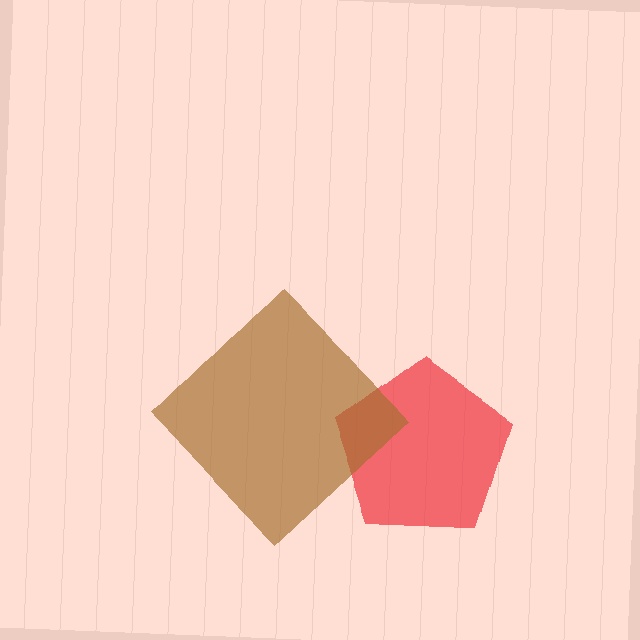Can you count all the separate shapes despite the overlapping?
Yes, there are 2 separate shapes.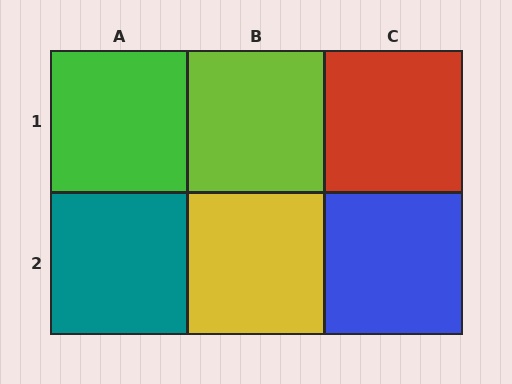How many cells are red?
1 cell is red.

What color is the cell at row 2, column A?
Teal.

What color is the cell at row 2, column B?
Yellow.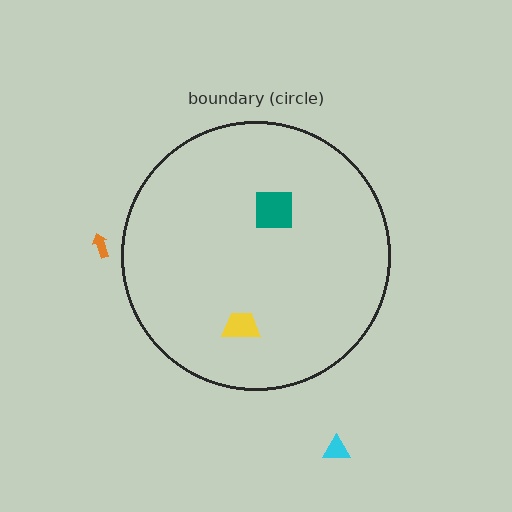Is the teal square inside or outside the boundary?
Inside.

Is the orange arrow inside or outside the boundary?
Outside.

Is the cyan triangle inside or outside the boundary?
Outside.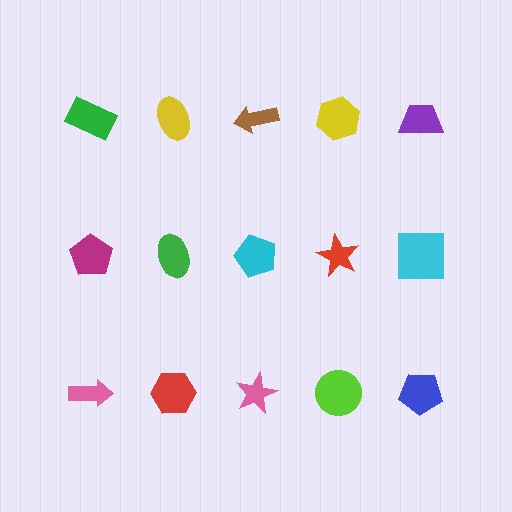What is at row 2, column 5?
A cyan square.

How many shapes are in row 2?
5 shapes.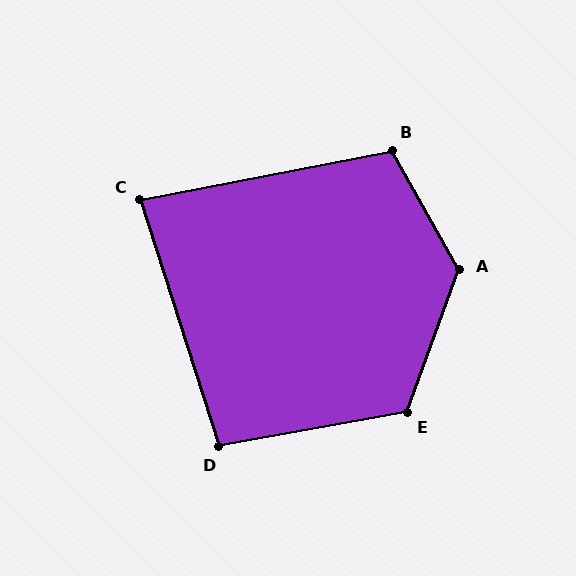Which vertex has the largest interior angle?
A, at approximately 131 degrees.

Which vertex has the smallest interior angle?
C, at approximately 83 degrees.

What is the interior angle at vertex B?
Approximately 108 degrees (obtuse).